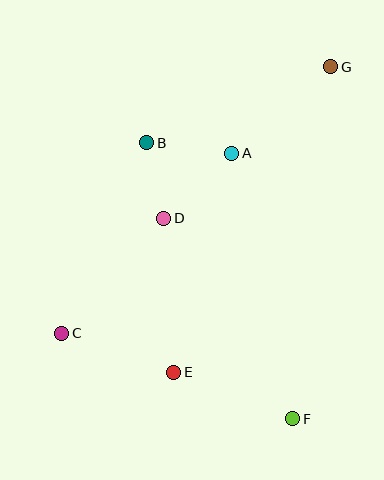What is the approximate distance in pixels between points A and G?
The distance between A and G is approximately 131 pixels.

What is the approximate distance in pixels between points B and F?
The distance between B and F is approximately 312 pixels.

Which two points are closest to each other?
Points B and D are closest to each other.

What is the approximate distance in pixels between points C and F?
The distance between C and F is approximately 246 pixels.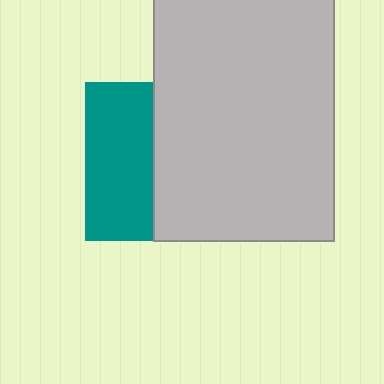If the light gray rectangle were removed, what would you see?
You would see the complete teal square.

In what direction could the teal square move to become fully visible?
The teal square could move left. That would shift it out from behind the light gray rectangle entirely.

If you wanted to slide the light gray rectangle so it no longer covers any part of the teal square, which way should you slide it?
Slide it right — that is the most direct way to separate the two shapes.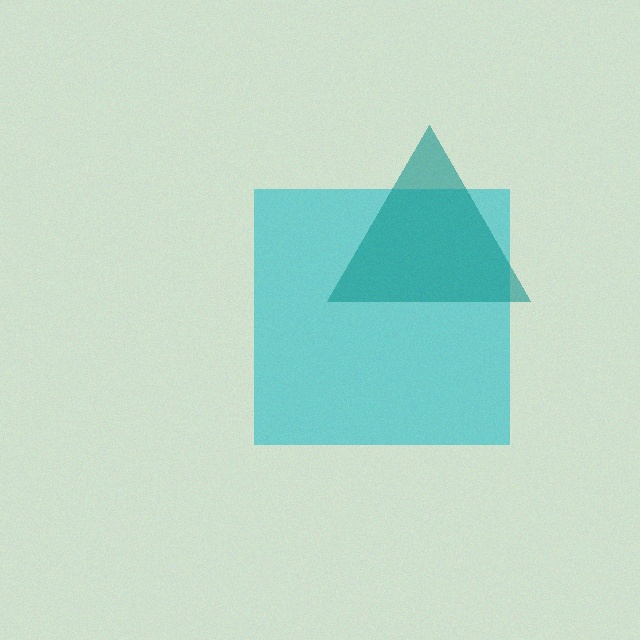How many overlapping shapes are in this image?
There are 2 overlapping shapes in the image.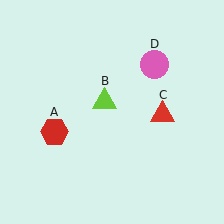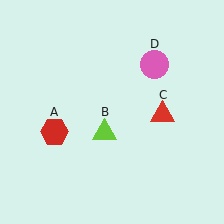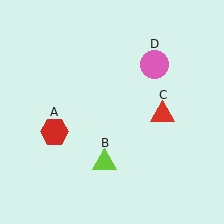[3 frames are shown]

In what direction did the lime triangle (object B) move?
The lime triangle (object B) moved down.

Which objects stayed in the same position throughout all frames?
Red hexagon (object A) and red triangle (object C) and pink circle (object D) remained stationary.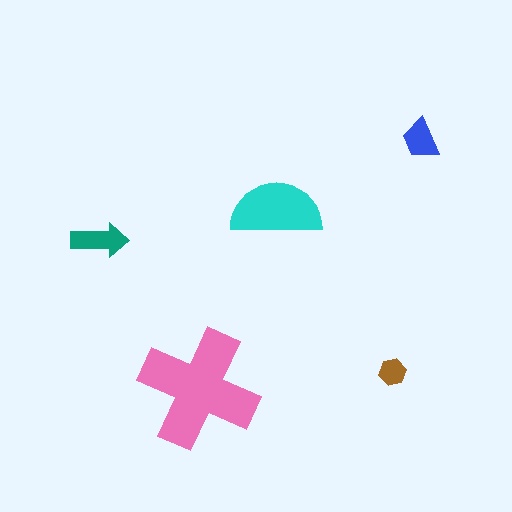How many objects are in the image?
There are 5 objects in the image.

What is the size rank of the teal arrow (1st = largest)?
3rd.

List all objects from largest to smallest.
The pink cross, the cyan semicircle, the teal arrow, the blue trapezoid, the brown hexagon.